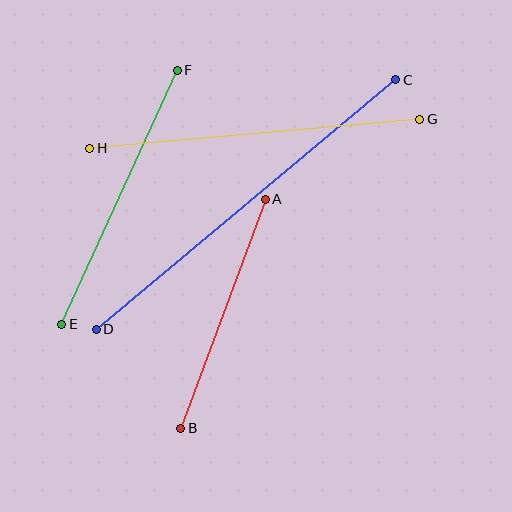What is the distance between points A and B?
The distance is approximately 244 pixels.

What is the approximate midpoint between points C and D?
The midpoint is at approximately (246, 204) pixels.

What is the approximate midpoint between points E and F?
The midpoint is at approximately (119, 197) pixels.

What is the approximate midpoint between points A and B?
The midpoint is at approximately (223, 314) pixels.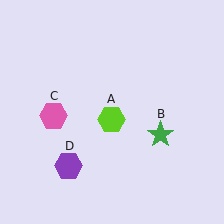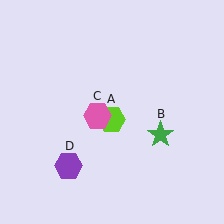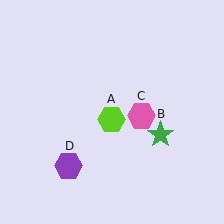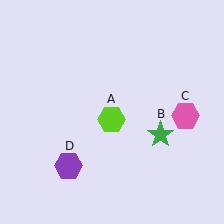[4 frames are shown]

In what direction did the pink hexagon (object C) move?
The pink hexagon (object C) moved right.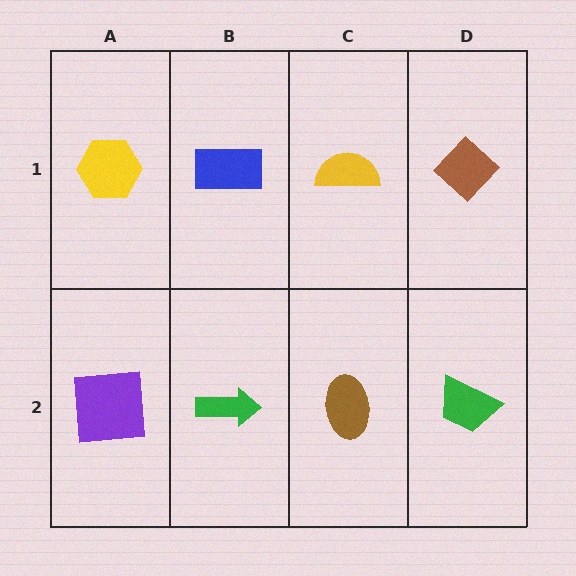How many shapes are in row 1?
4 shapes.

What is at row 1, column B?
A blue rectangle.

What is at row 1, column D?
A brown diamond.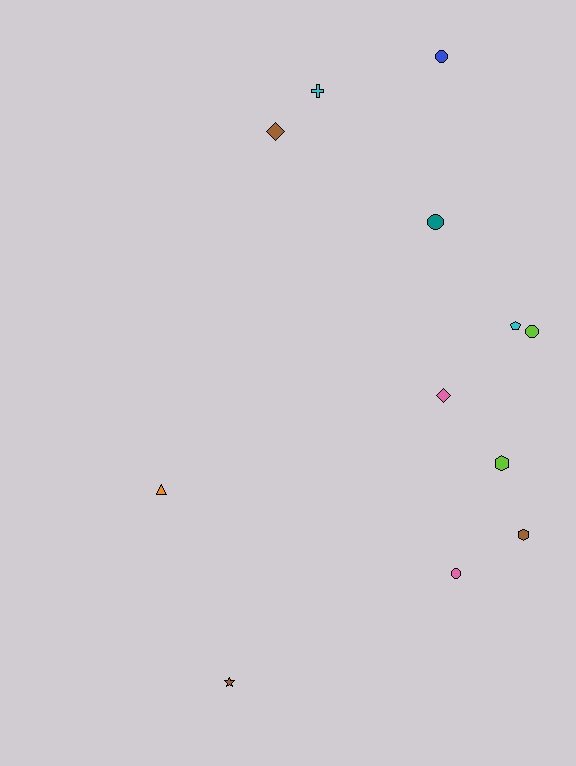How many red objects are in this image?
There are no red objects.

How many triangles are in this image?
There is 1 triangle.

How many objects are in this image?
There are 12 objects.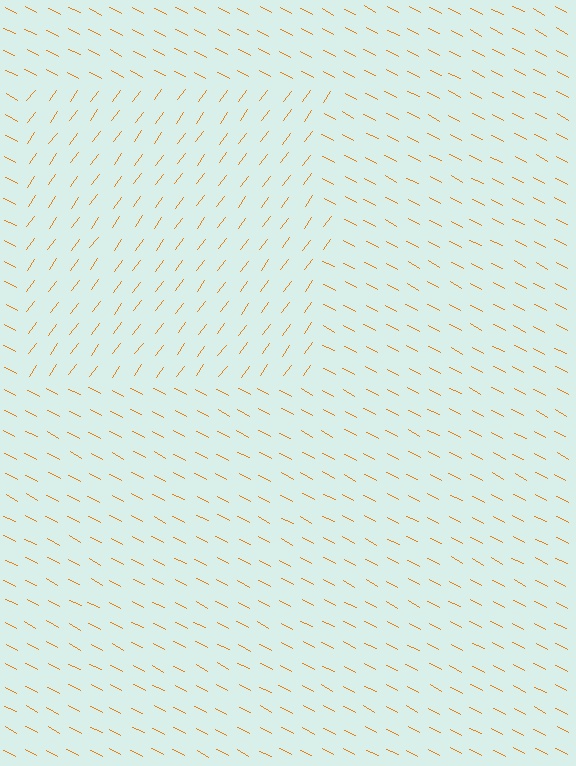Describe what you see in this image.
The image is filled with small orange line segments. A rectangle region in the image has lines oriented differently from the surrounding lines, creating a visible texture boundary.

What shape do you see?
I see a rectangle.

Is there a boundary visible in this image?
Yes, there is a texture boundary formed by a change in line orientation.